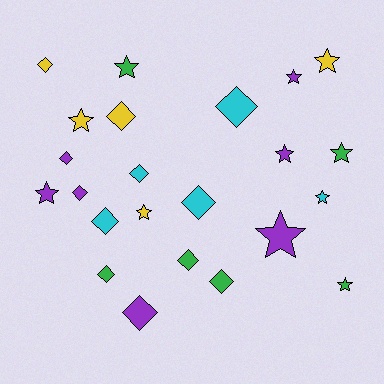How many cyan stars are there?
There is 1 cyan star.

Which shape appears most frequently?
Diamond, with 12 objects.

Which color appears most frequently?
Purple, with 7 objects.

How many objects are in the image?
There are 23 objects.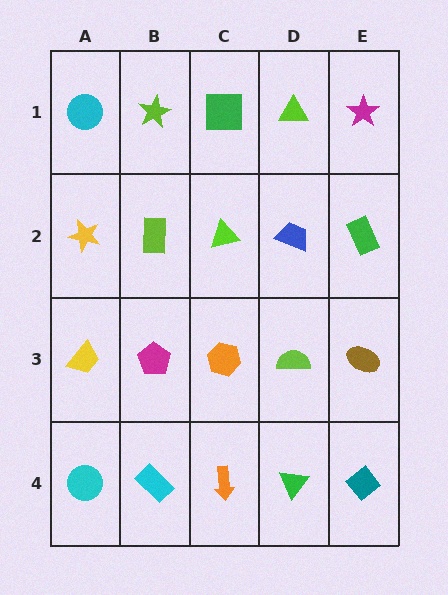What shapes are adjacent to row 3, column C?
A lime triangle (row 2, column C), an orange arrow (row 4, column C), a magenta pentagon (row 3, column B), a lime semicircle (row 3, column D).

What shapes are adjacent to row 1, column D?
A blue trapezoid (row 2, column D), a green square (row 1, column C), a magenta star (row 1, column E).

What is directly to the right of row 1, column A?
A lime star.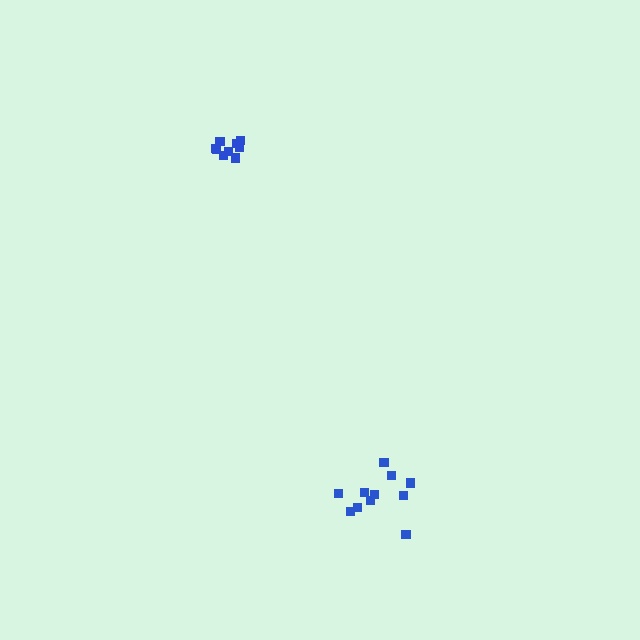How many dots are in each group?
Group 1: 9 dots, Group 2: 11 dots (20 total).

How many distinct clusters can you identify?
There are 2 distinct clusters.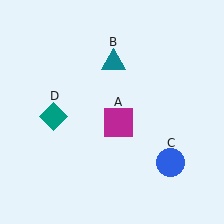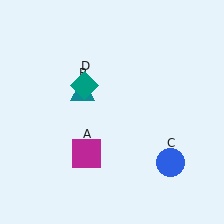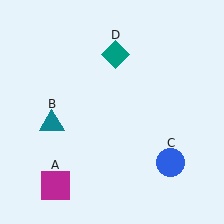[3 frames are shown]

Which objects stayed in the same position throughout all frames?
Blue circle (object C) remained stationary.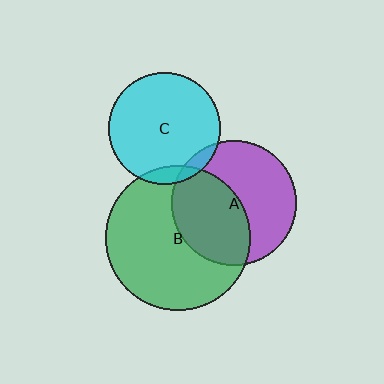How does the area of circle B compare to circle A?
Approximately 1.3 times.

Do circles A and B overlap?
Yes.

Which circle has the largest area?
Circle B (green).